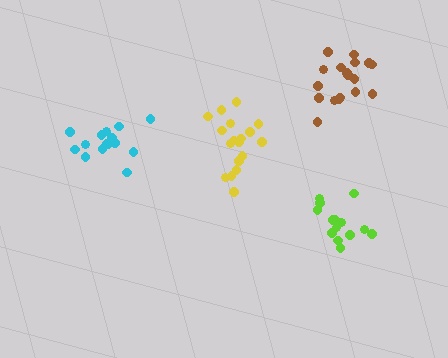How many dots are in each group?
Group 1: 18 dots, Group 2: 18 dots, Group 3: 15 dots, Group 4: 14 dots (65 total).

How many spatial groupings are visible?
There are 4 spatial groupings.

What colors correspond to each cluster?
The clusters are colored: yellow, brown, cyan, lime.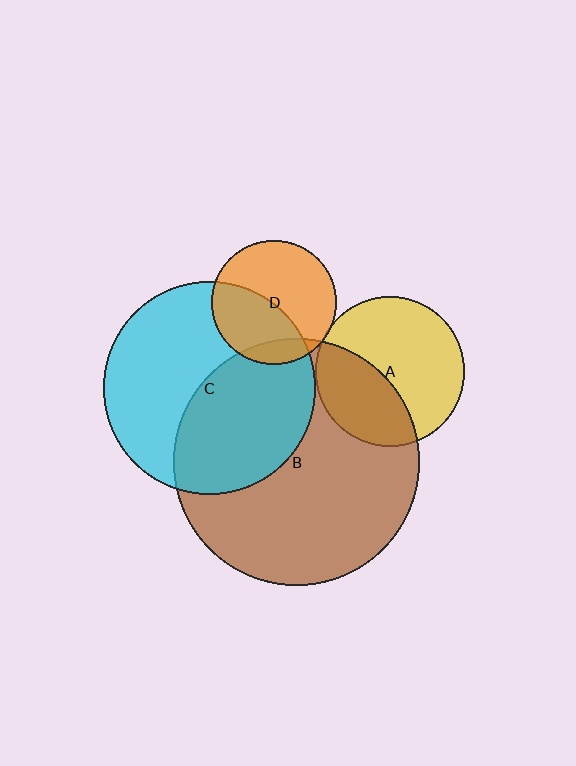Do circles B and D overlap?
Yes.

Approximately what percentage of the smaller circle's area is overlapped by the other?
Approximately 10%.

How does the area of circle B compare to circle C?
Approximately 1.3 times.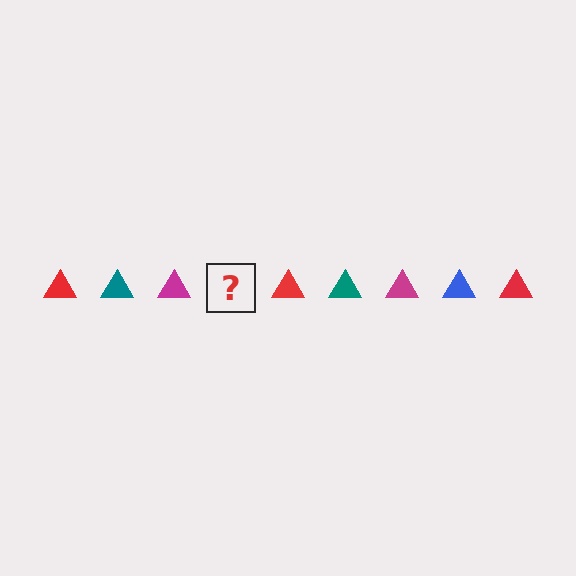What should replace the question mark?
The question mark should be replaced with a blue triangle.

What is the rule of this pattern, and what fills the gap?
The rule is that the pattern cycles through red, teal, magenta, blue triangles. The gap should be filled with a blue triangle.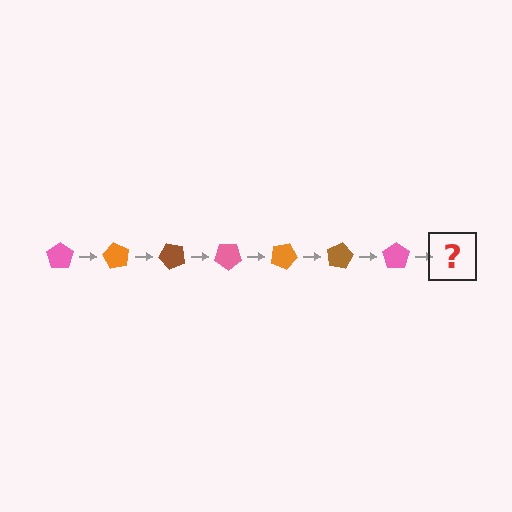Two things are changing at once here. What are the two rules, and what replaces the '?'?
The two rules are that it rotates 60 degrees each step and the color cycles through pink, orange, and brown. The '?' should be an orange pentagon, rotated 420 degrees from the start.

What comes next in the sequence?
The next element should be an orange pentagon, rotated 420 degrees from the start.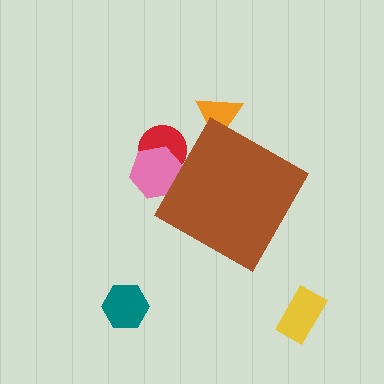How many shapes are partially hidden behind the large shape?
3 shapes are partially hidden.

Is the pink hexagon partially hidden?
Yes, the pink hexagon is partially hidden behind the brown diamond.